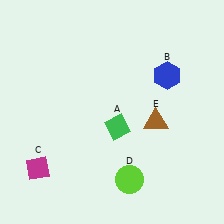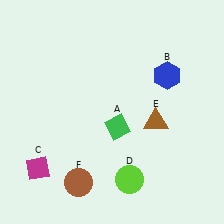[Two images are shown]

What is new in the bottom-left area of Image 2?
A brown circle (F) was added in the bottom-left area of Image 2.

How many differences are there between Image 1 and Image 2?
There is 1 difference between the two images.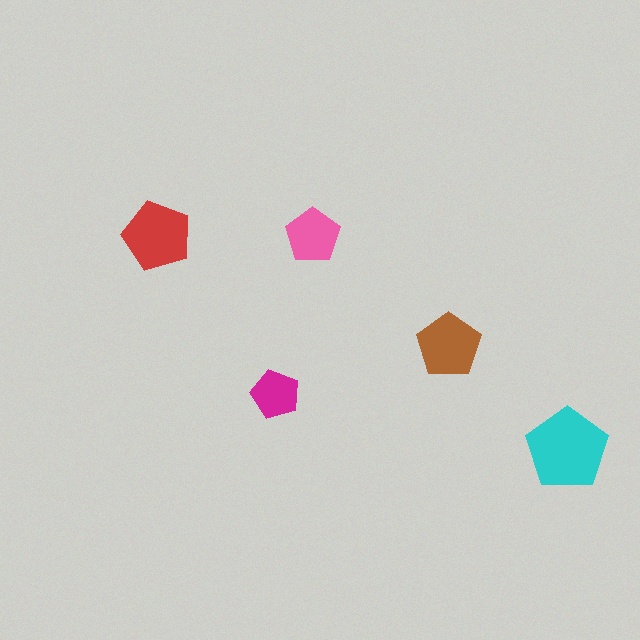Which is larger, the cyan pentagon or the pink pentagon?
The cyan one.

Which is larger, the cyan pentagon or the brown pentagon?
The cyan one.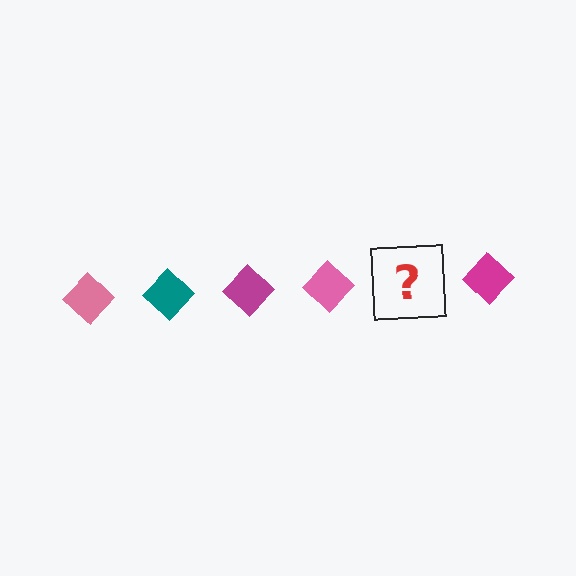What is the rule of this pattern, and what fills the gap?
The rule is that the pattern cycles through pink, teal, magenta diamonds. The gap should be filled with a teal diamond.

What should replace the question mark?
The question mark should be replaced with a teal diamond.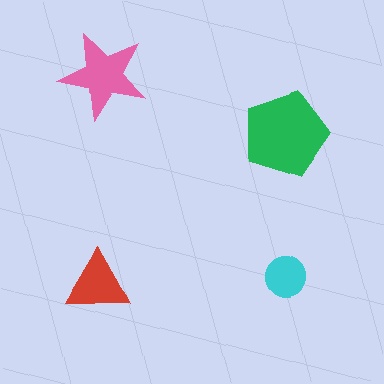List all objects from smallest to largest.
The cyan circle, the red triangle, the pink star, the green pentagon.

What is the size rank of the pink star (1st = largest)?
2nd.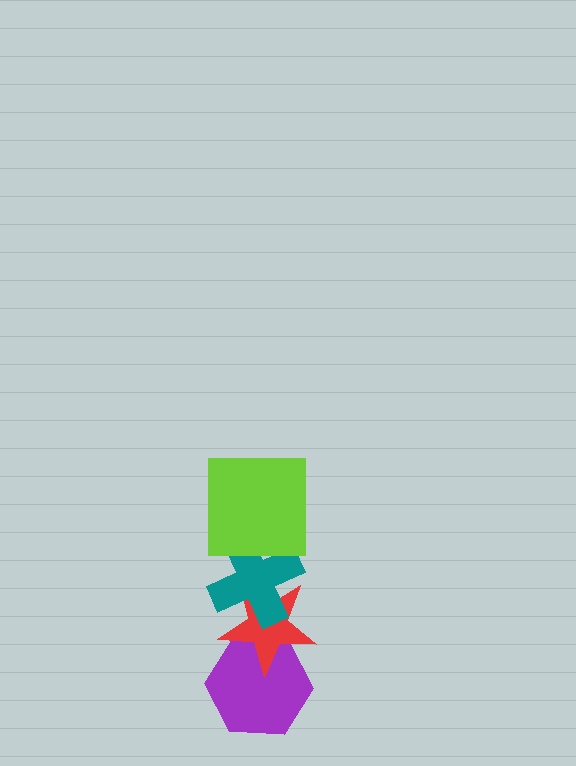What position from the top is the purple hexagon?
The purple hexagon is 4th from the top.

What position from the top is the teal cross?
The teal cross is 2nd from the top.